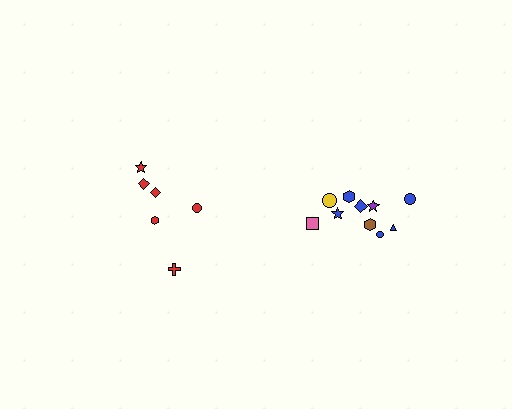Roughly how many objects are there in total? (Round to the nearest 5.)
Roughly 15 objects in total.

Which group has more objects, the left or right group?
The right group.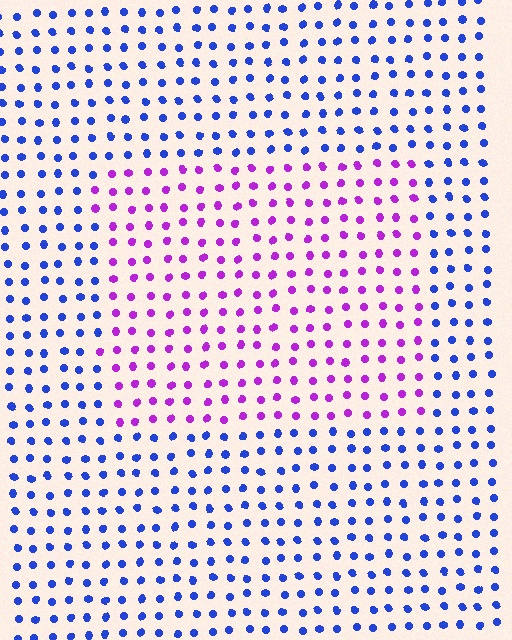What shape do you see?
I see a rectangle.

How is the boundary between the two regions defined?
The boundary is defined purely by a slight shift in hue (about 60 degrees). Spacing, size, and orientation are identical on both sides.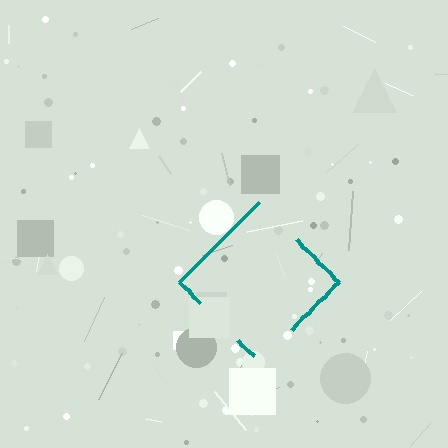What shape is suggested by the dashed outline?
The dashed outline suggests a diamond.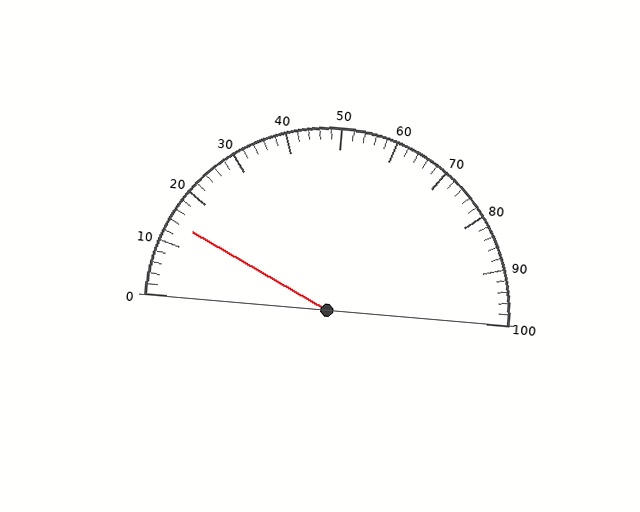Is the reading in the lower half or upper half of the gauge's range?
The reading is in the lower half of the range (0 to 100).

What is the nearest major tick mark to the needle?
The nearest major tick mark is 10.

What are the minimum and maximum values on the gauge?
The gauge ranges from 0 to 100.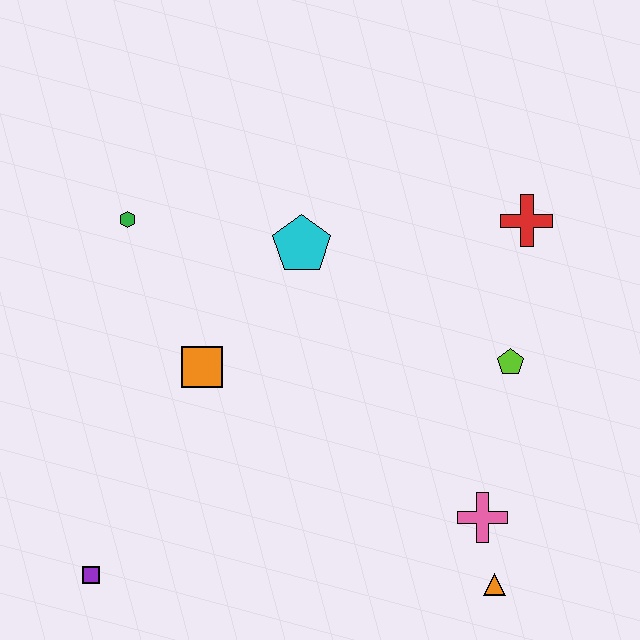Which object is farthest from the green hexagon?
The orange triangle is farthest from the green hexagon.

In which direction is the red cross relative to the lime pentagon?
The red cross is above the lime pentagon.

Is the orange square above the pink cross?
Yes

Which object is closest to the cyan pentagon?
The orange square is closest to the cyan pentagon.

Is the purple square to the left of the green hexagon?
Yes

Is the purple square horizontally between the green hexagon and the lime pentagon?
No